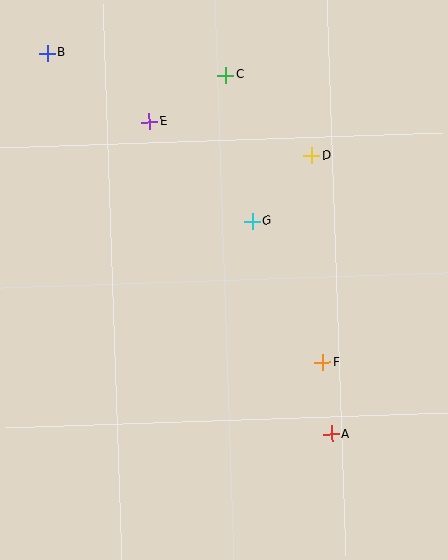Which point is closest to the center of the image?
Point G at (252, 221) is closest to the center.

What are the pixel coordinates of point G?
Point G is at (252, 221).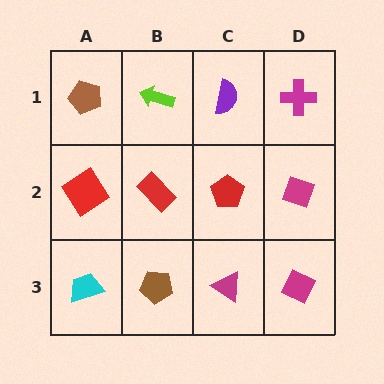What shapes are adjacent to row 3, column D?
A magenta diamond (row 2, column D), a magenta triangle (row 3, column C).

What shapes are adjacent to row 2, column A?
A brown pentagon (row 1, column A), a cyan trapezoid (row 3, column A), a red rectangle (row 2, column B).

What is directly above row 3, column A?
A red diamond.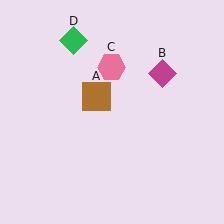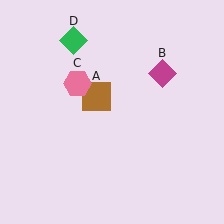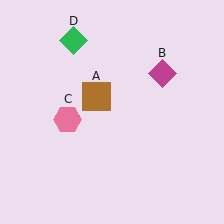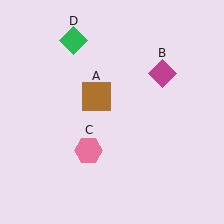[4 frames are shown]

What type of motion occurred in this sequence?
The pink hexagon (object C) rotated counterclockwise around the center of the scene.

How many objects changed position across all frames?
1 object changed position: pink hexagon (object C).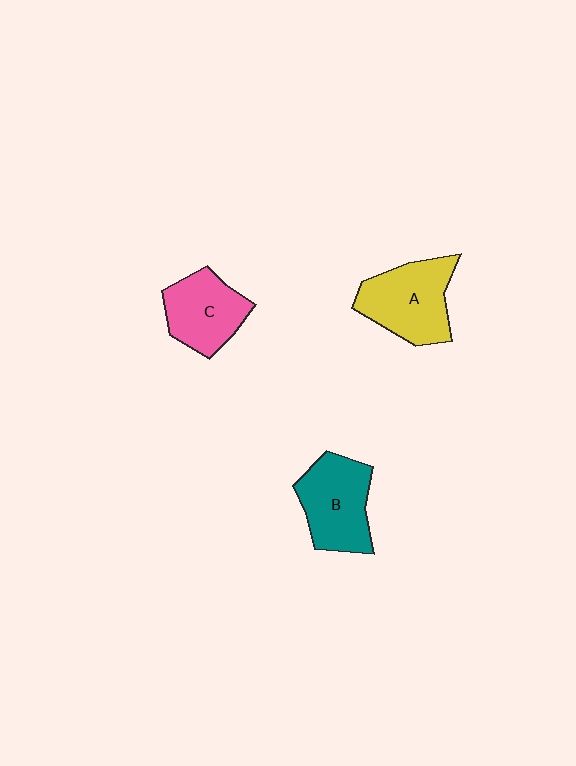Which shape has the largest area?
Shape A (yellow).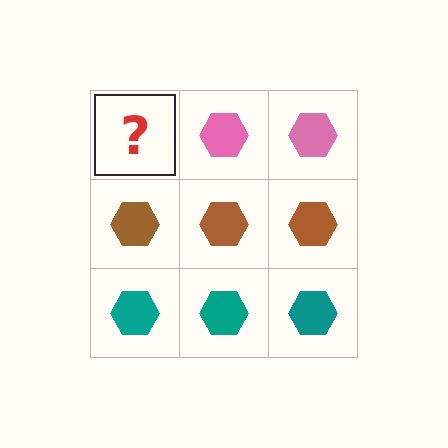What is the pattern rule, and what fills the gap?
The rule is that each row has a consistent color. The gap should be filled with a pink hexagon.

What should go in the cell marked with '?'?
The missing cell should contain a pink hexagon.